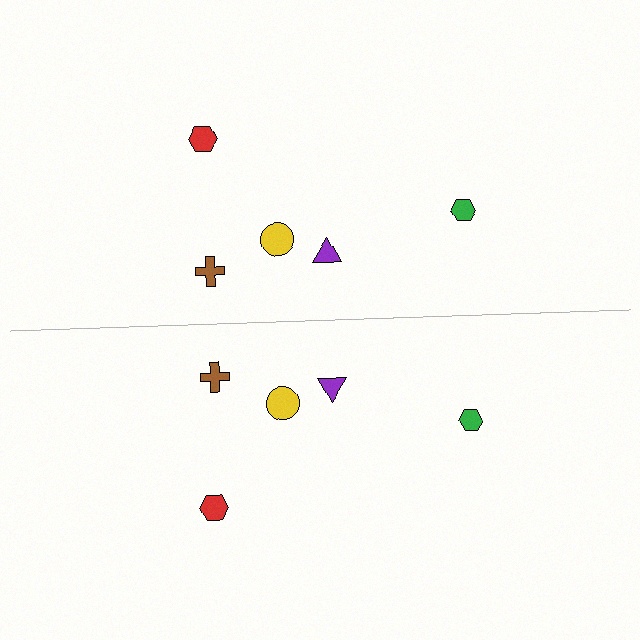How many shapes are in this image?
There are 10 shapes in this image.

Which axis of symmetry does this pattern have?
The pattern has a horizontal axis of symmetry running through the center of the image.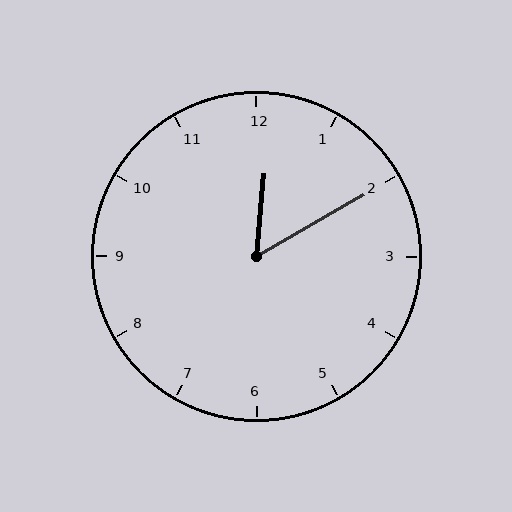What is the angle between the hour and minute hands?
Approximately 55 degrees.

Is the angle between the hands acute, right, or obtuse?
It is acute.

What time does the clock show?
12:10.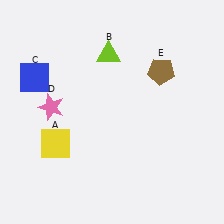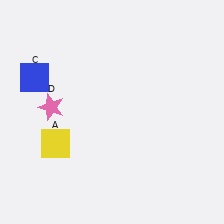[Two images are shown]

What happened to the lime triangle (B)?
The lime triangle (B) was removed in Image 2. It was in the top-left area of Image 1.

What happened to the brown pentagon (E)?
The brown pentagon (E) was removed in Image 2. It was in the top-right area of Image 1.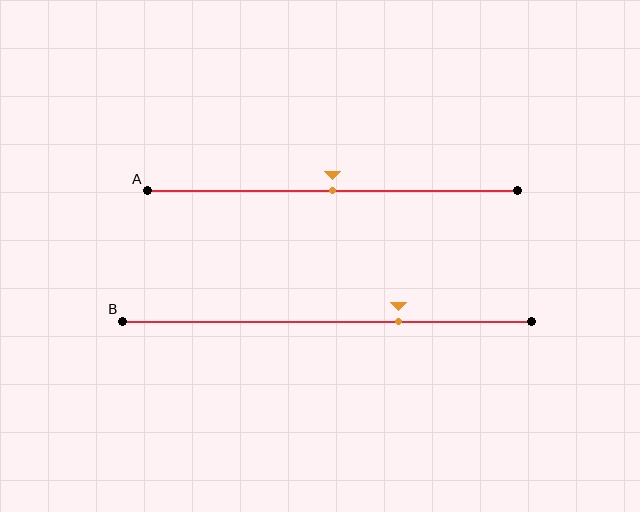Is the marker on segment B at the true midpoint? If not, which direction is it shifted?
No, the marker on segment B is shifted to the right by about 17% of the segment length.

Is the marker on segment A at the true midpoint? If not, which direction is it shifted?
Yes, the marker on segment A is at the true midpoint.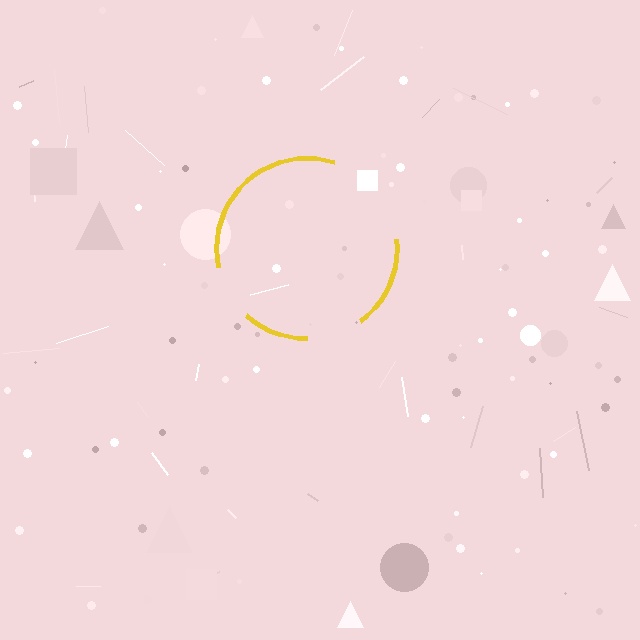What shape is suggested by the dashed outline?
The dashed outline suggests a circle.